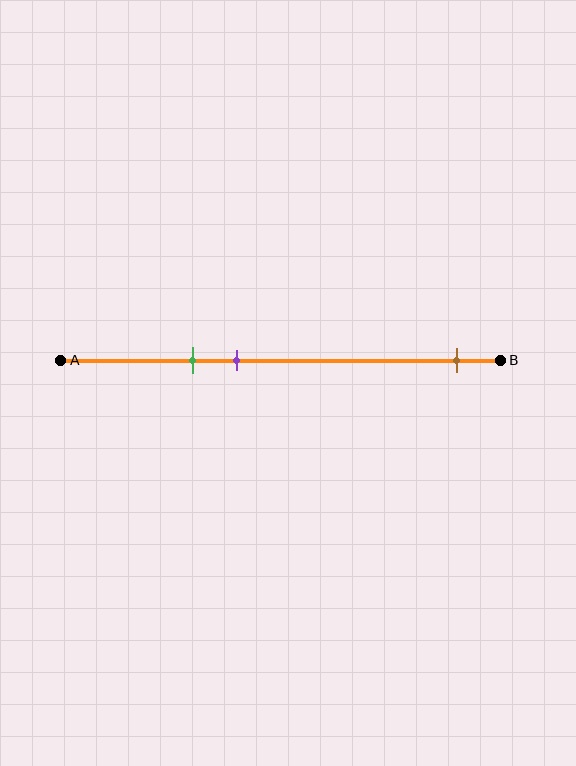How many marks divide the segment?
There are 3 marks dividing the segment.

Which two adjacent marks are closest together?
The green and purple marks are the closest adjacent pair.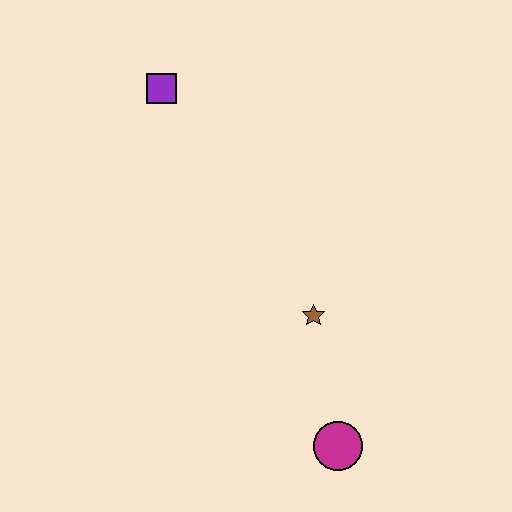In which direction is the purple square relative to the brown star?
The purple square is above the brown star.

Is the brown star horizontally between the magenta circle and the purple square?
Yes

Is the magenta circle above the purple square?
No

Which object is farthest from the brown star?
The purple square is farthest from the brown star.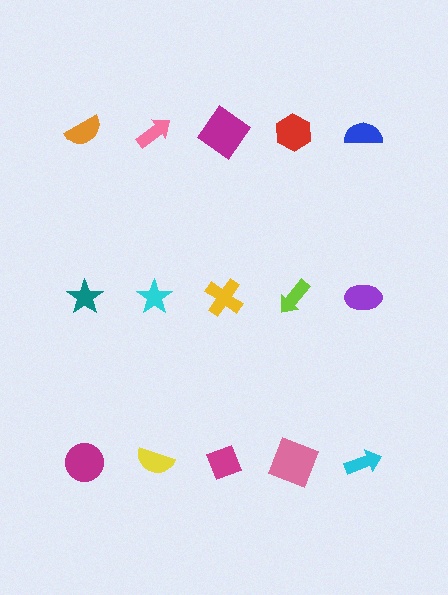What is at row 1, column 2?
A pink arrow.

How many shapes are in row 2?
5 shapes.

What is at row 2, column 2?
A cyan star.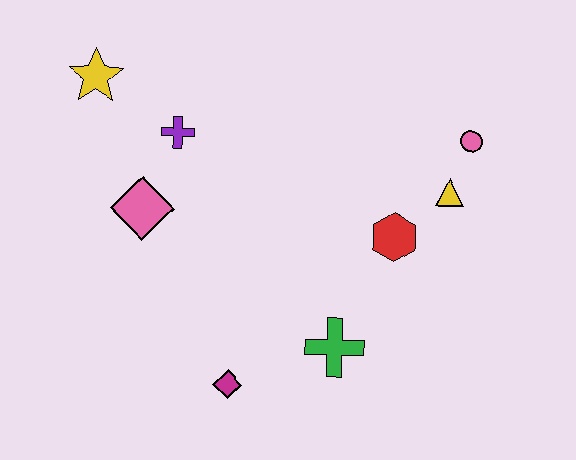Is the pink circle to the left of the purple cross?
No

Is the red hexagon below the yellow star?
Yes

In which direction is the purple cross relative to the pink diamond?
The purple cross is above the pink diamond.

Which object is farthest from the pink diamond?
The pink circle is farthest from the pink diamond.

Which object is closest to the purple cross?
The pink diamond is closest to the purple cross.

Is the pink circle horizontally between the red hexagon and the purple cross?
No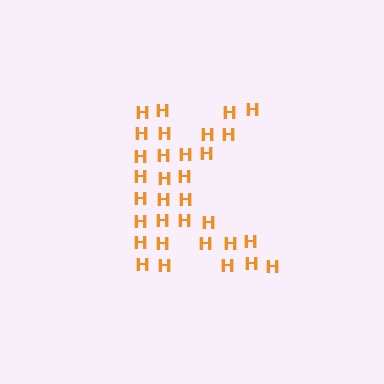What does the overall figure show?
The overall figure shows the letter K.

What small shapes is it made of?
It is made of small letter H's.